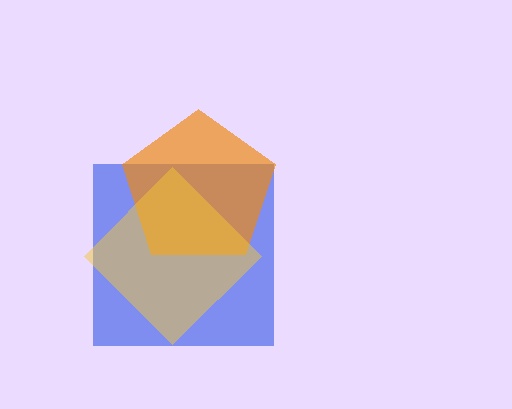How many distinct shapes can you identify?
There are 3 distinct shapes: a blue square, an orange pentagon, a yellow diamond.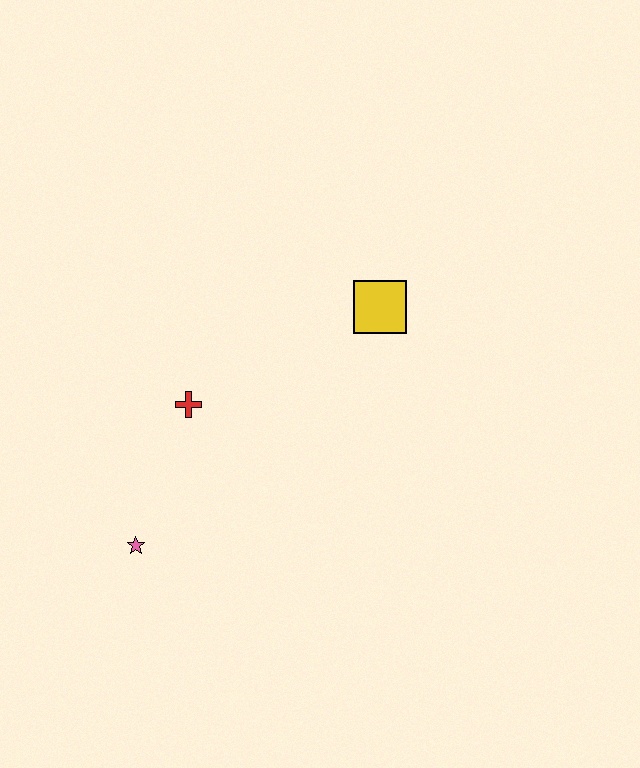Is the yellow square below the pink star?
No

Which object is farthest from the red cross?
The yellow square is farthest from the red cross.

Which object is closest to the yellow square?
The red cross is closest to the yellow square.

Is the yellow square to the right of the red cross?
Yes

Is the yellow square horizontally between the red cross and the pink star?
No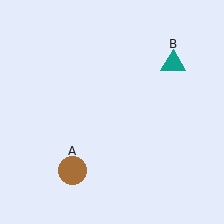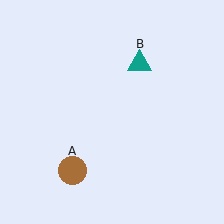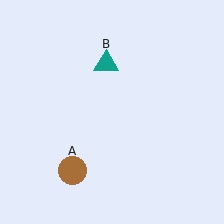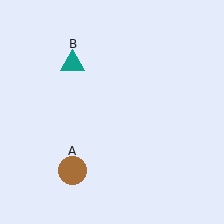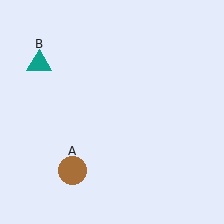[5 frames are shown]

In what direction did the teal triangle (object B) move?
The teal triangle (object B) moved left.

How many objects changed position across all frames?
1 object changed position: teal triangle (object B).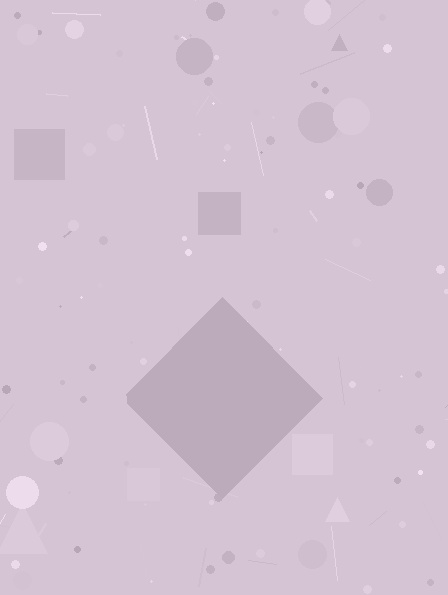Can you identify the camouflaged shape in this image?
The camouflaged shape is a diamond.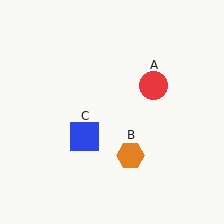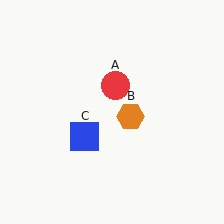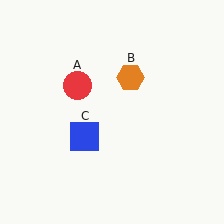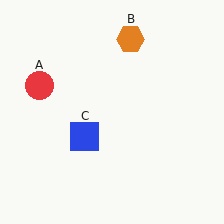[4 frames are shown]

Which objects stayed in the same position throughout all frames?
Blue square (object C) remained stationary.